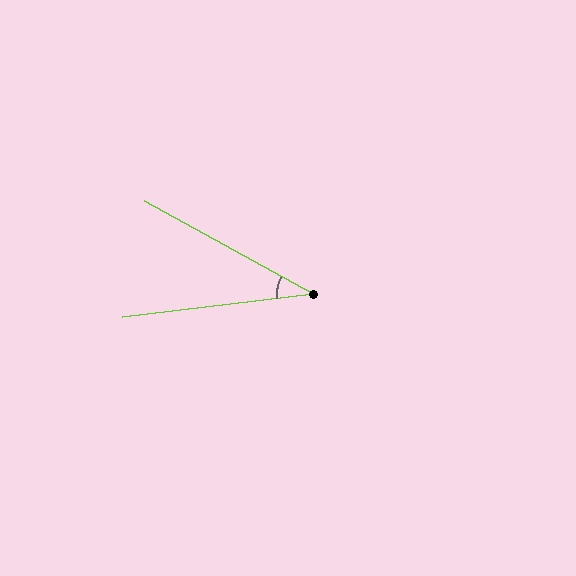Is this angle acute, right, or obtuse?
It is acute.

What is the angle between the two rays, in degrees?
Approximately 36 degrees.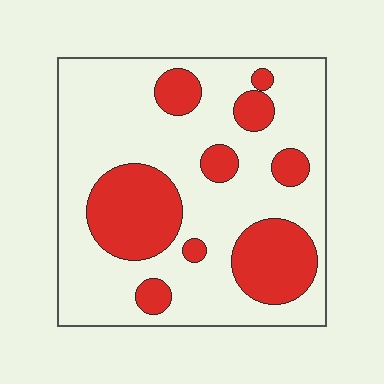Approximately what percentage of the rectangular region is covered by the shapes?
Approximately 30%.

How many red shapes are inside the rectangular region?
9.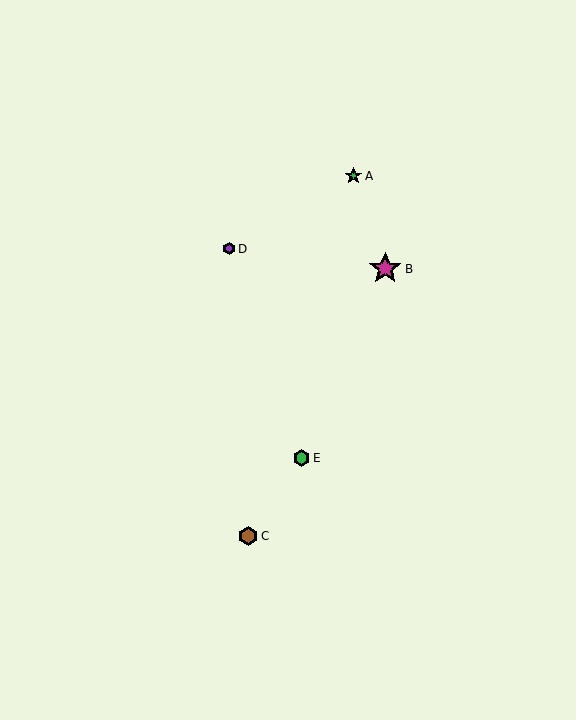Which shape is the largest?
The magenta star (labeled B) is the largest.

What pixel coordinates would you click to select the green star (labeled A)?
Click at (353, 176) to select the green star A.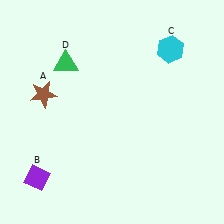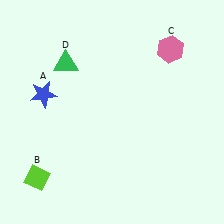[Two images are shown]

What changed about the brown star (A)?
In Image 1, A is brown. In Image 2, it changed to blue.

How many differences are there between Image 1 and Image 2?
There are 3 differences between the two images.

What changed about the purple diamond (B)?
In Image 1, B is purple. In Image 2, it changed to lime.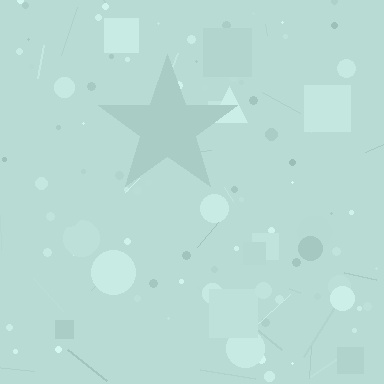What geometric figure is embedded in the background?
A star is embedded in the background.